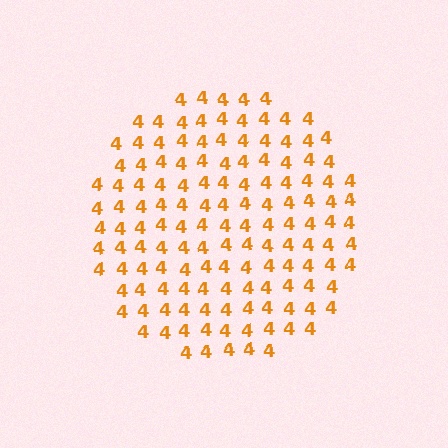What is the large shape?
The large shape is a circle.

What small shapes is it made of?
It is made of small digit 4's.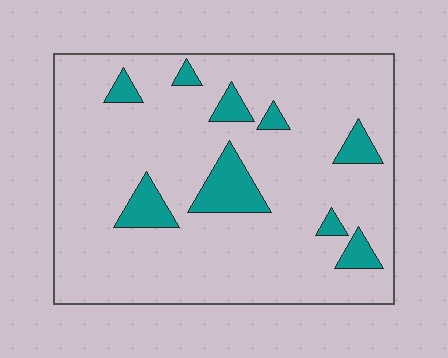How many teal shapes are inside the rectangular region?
9.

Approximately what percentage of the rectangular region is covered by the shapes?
Approximately 10%.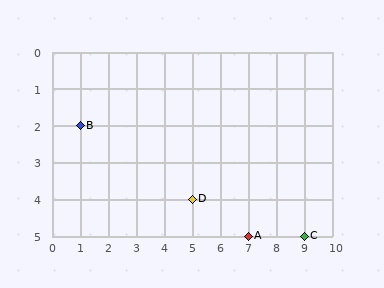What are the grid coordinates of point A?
Point A is at grid coordinates (7, 5).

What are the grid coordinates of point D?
Point D is at grid coordinates (5, 4).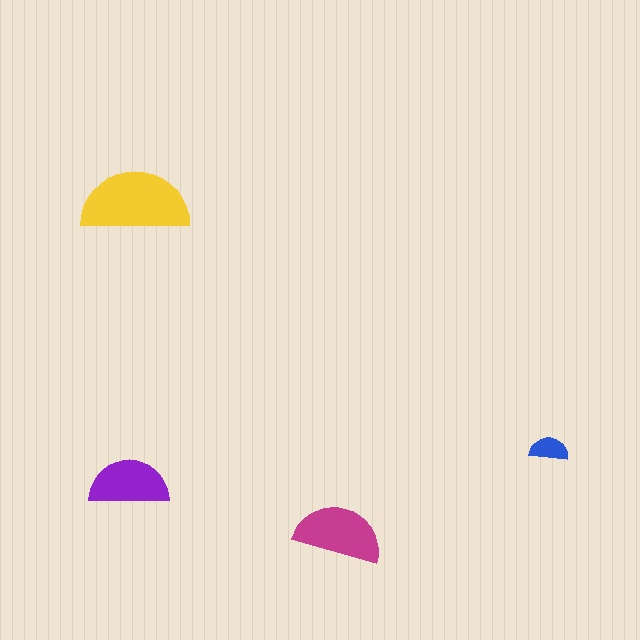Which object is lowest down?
The magenta semicircle is bottommost.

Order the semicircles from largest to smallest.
the yellow one, the magenta one, the purple one, the blue one.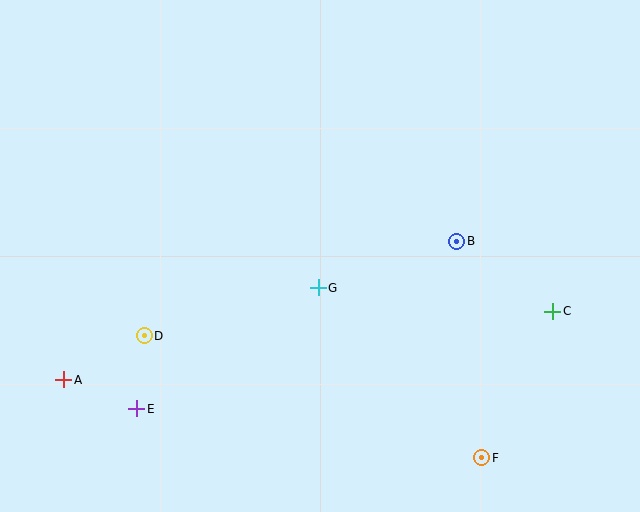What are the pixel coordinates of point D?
Point D is at (144, 336).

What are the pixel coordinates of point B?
Point B is at (457, 241).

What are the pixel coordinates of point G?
Point G is at (318, 288).